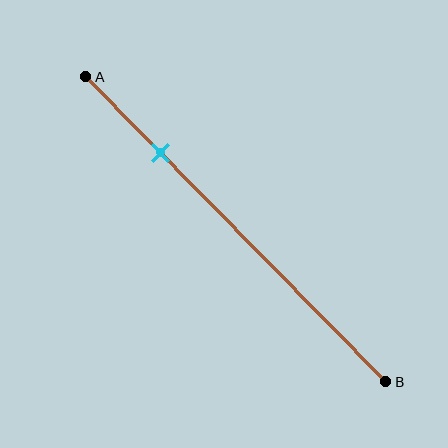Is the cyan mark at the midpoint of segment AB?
No, the mark is at about 25% from A, not at the 50% midpoint.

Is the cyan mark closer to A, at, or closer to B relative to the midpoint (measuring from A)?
The cyan mark is closer to point A than the midpoint of segment AB.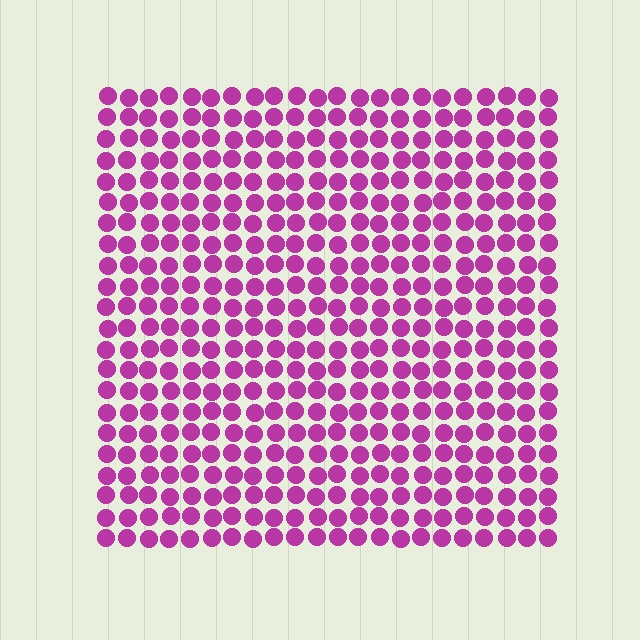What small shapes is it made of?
It is made of small circles.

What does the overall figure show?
The overall figure shows a square.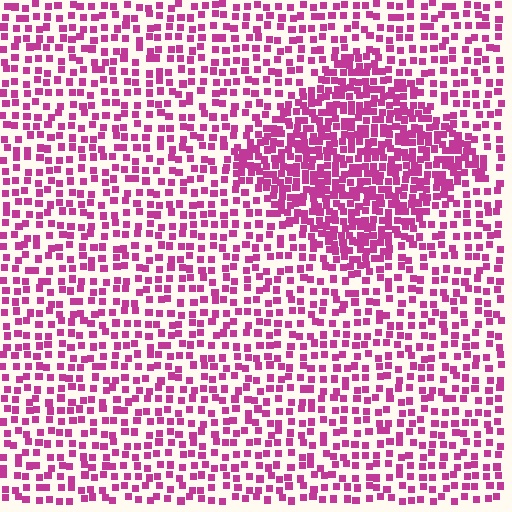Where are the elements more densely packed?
The elements are more densely packed inside the diamond boundary.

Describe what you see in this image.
The image contains small magenta elements arranged at two different densities. A diamond-shaped region is visible where the elements are more densely packed than the surrounding area.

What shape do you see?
I see a diamond.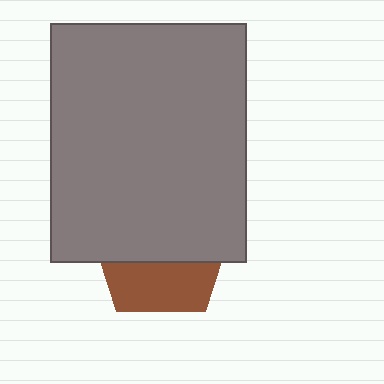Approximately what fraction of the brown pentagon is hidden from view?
Roughly 63% of the brown pentagon is hidden behind the gray rectangle.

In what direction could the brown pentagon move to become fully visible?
The brown pentagon could move down. That would shift it out from behind the gray rectangle entirely.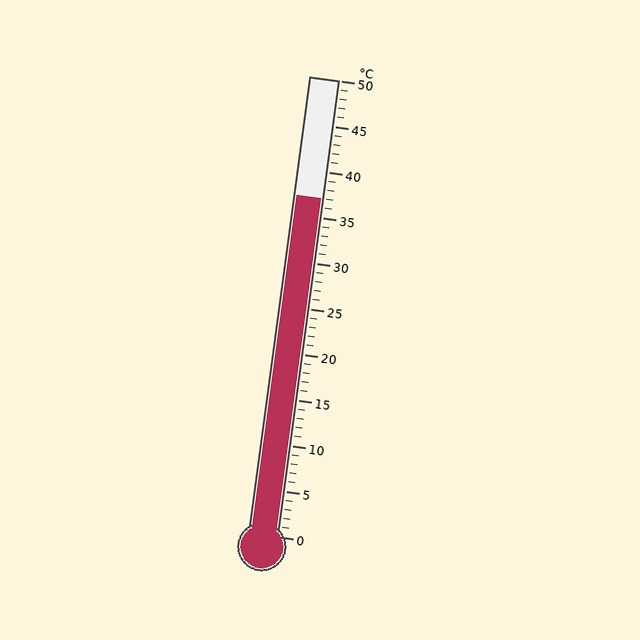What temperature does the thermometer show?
The thermometer shows approximately 37°C.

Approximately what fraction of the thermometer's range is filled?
The thermometer is filled to approximately 75% of its range.